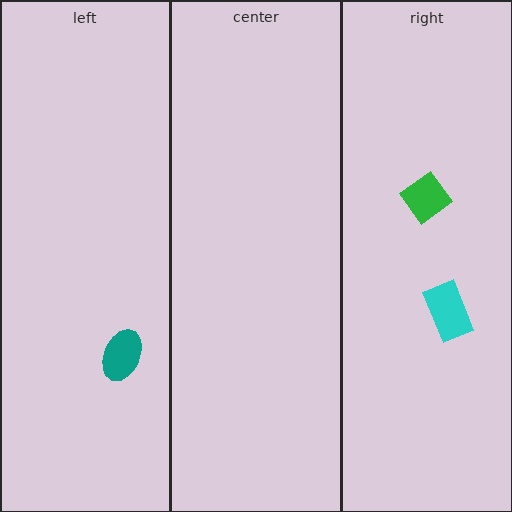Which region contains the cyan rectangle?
The right region.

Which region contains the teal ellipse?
The left region.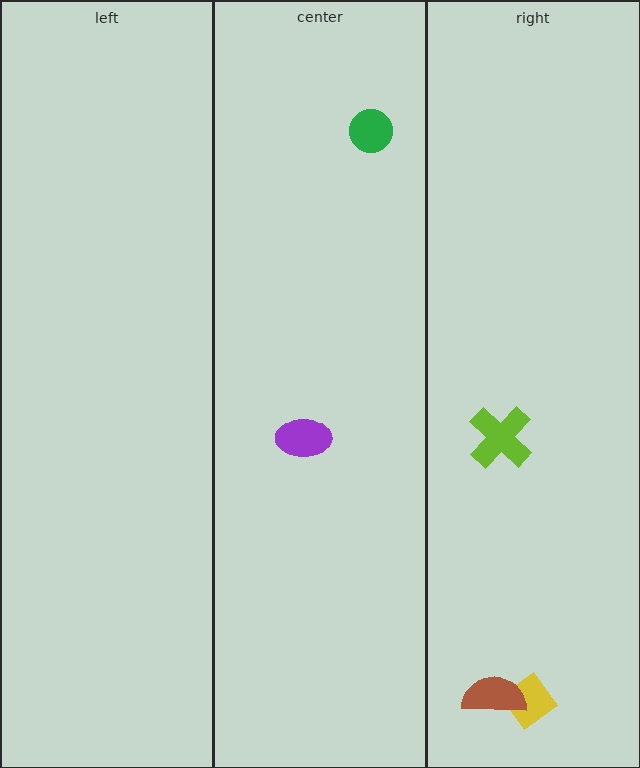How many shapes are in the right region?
3.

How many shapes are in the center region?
2.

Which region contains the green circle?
The center region.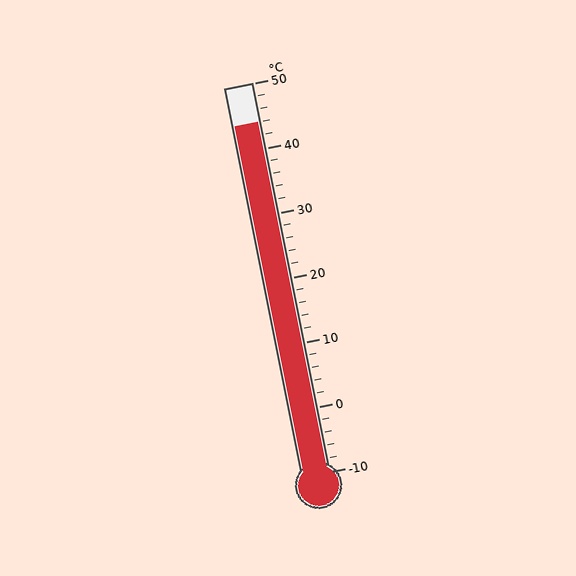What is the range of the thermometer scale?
The thermometer scale ranges from -10°C to 50°C.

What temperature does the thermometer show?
The thermometer shows approximately 44°C.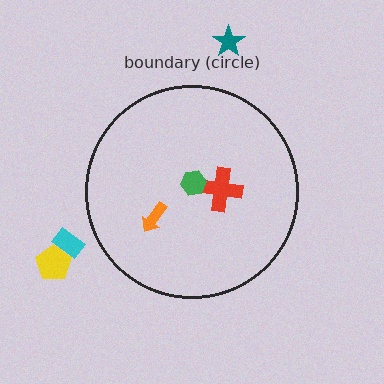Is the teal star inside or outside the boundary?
Outside.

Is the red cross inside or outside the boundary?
Inside.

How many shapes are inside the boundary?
3 inside, 3 outside.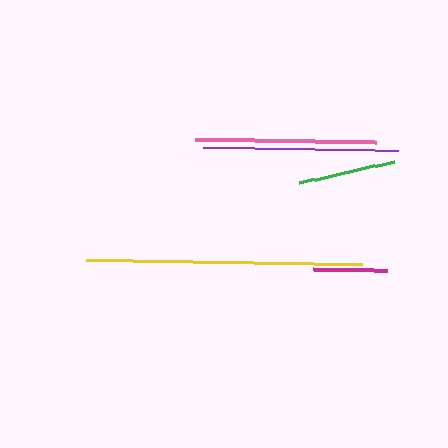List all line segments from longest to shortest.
From longest to shortest: yellow, purple, pink, green, magenta.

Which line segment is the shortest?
The magenta line is the shortest at approximately 74 pixels.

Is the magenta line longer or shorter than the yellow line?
The yellow line is longer than the magenta line.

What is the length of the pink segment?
The pink segment is approximately 181 pixels long.